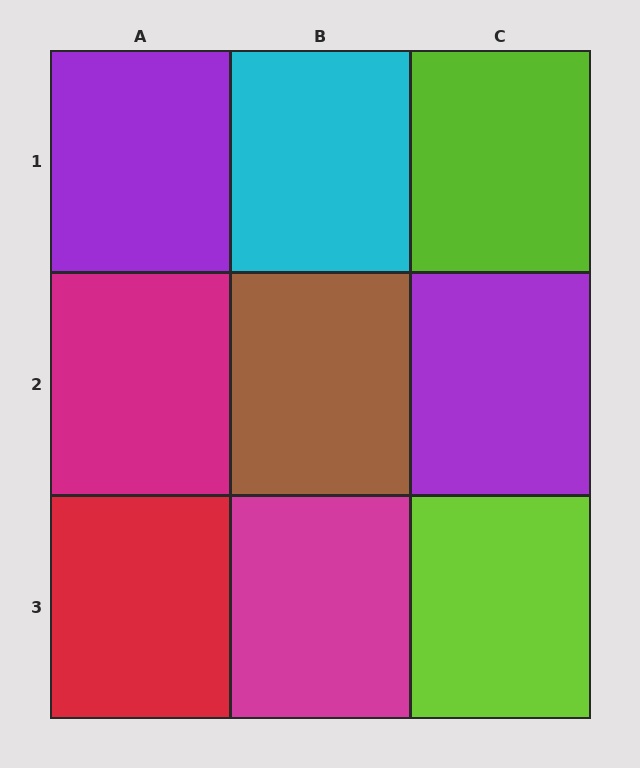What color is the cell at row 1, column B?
Cyan.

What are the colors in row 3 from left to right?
Red, magenta, lime.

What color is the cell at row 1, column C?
Lime.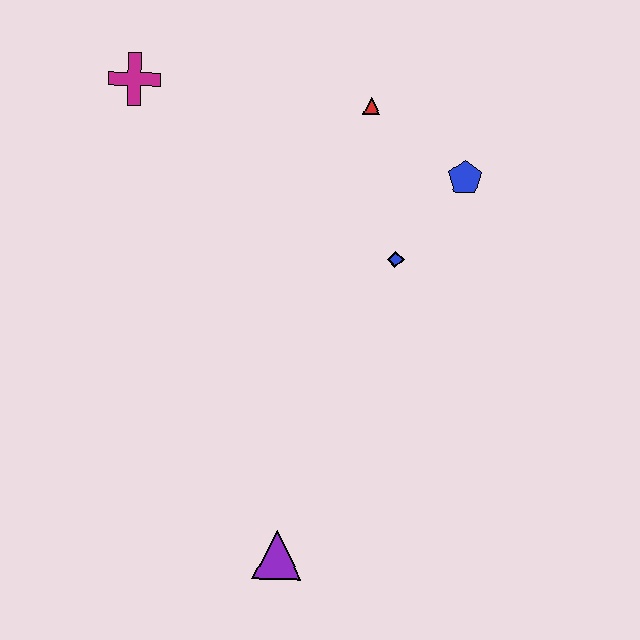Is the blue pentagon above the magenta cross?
No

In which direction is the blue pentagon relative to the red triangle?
The blue pentagon is to the right of the red triangle.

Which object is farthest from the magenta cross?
The purple triangle is farthest from the magenta cross.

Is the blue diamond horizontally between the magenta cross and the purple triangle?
No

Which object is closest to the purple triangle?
The blue diamond is closest to the purple triangle.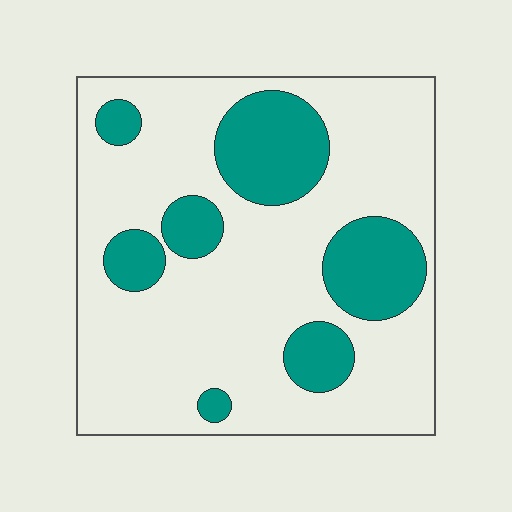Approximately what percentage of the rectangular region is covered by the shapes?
Approximately 25%.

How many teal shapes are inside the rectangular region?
7.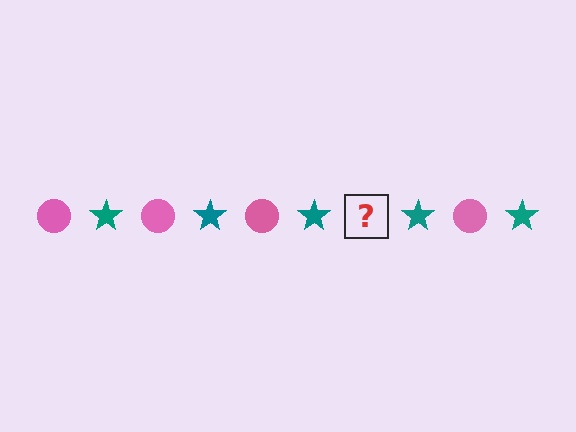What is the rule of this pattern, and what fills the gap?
The rule is that the pattern alternates between pink circle and teal star. The gap should be filled with a pink circle.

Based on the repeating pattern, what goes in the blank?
The blank should be a pink circle.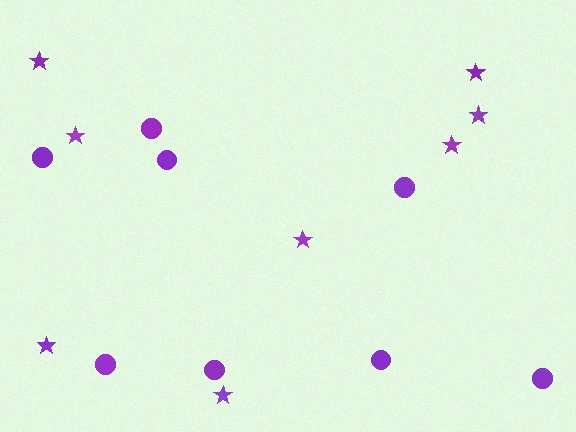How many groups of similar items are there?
There are 2 groups: one group of stars (8) and one group of circles (8).